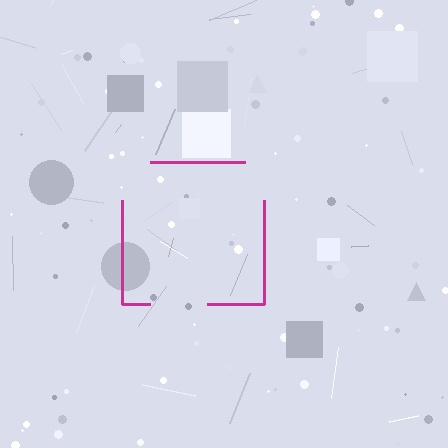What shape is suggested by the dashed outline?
The dashed outline suggests a square.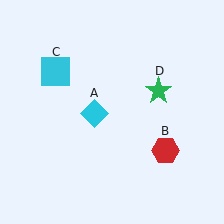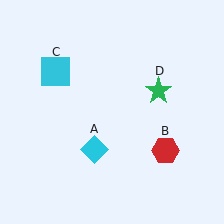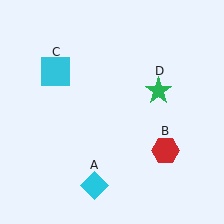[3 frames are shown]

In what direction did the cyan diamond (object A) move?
The cyan diamond (object A) moved down.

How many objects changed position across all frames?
1 object changed position: cyan diamond (object A).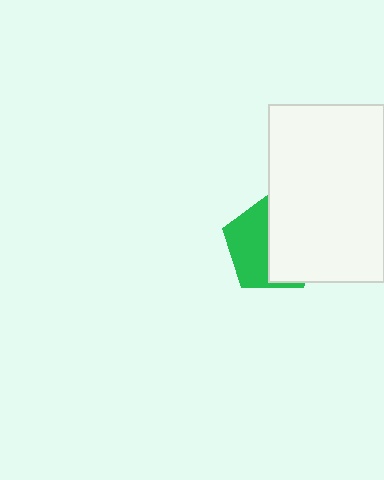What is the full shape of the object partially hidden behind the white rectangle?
The partially hidden object is a green pentagon.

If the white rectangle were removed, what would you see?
You would see the complete green pentagon.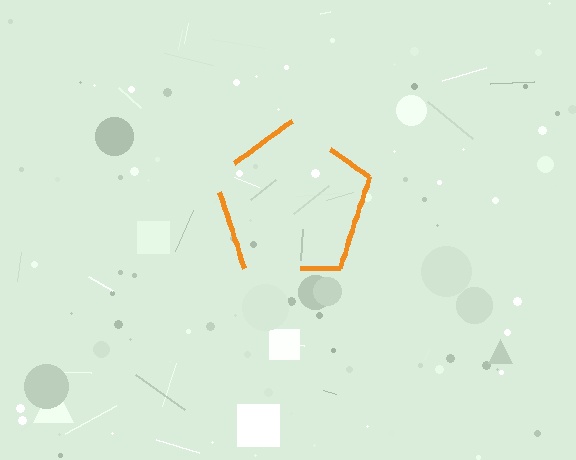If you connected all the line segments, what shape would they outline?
They would outline a pentagon.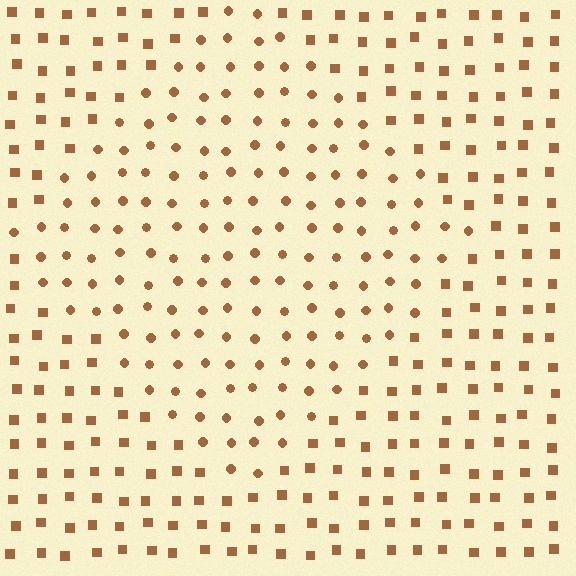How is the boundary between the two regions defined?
The boundary is defined by a change in element shape: circles inside vs. squares outside. All elements share the same color and spacing.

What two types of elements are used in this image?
The image uses circles inside the diamond region and squares outside it.